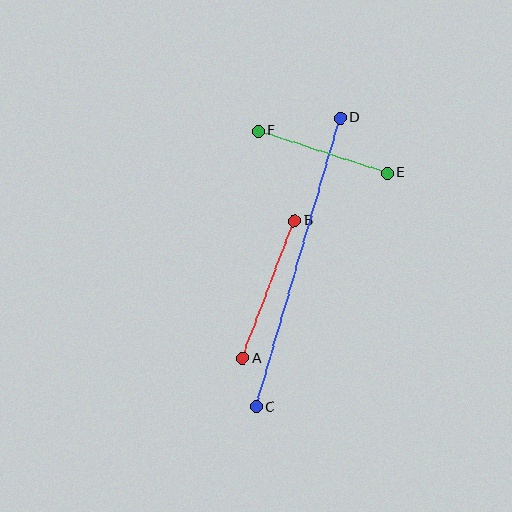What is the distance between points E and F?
The distance is approximately 135 pixels.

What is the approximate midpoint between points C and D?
The midpoint is at approximately (298, 262) pixels.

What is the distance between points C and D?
The distance is approximately 301 pixels.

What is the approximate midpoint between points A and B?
The midpoint is at approximately (269, 290) pixels.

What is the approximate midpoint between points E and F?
The midpoint is at approximately (323, 152) pixels.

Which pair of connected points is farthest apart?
Points C and D are farthest apart.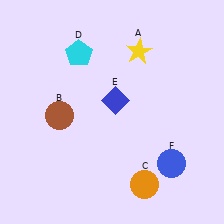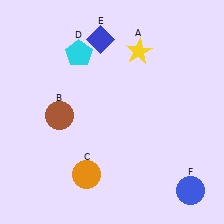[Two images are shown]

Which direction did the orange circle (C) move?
The orange circle (C) moved left.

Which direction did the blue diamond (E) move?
The blue diamond (E) moved up.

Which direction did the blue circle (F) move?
The blue circle (F) moved down.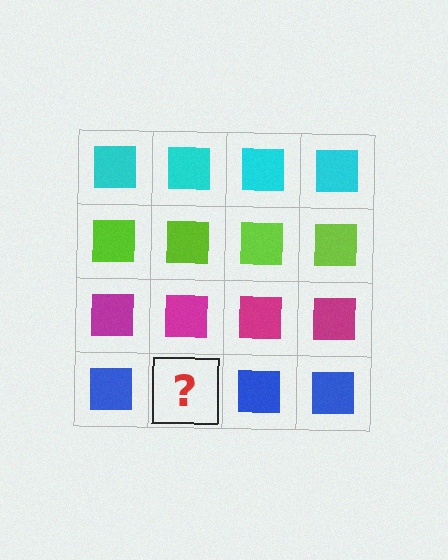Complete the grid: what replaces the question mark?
The question mark should be replaced with a blue square.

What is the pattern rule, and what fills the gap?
The rule is that each row has a consistent color. The gap should be filled with a blue square.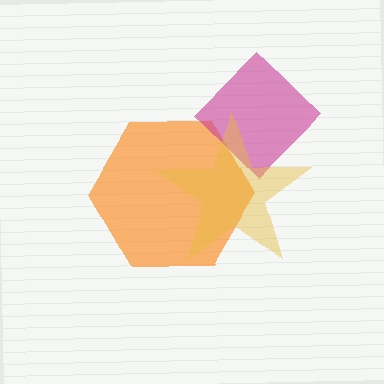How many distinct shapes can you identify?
There are 3 distinct shapes: an orange hexagon, a magenta diamond, a yellow star.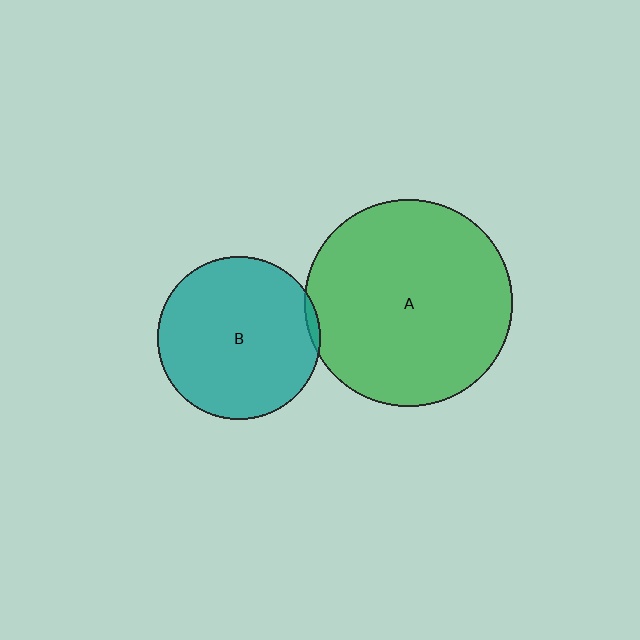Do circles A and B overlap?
Yes.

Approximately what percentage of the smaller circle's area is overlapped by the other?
Approximately 5%.